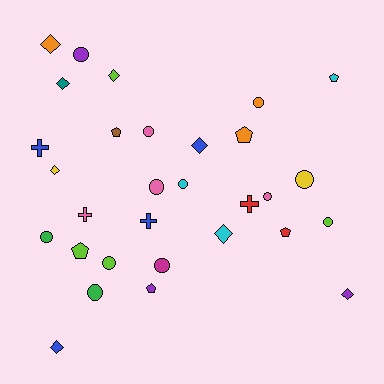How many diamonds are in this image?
There are 8 diamonds.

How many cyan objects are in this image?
There are 3 cyan objects.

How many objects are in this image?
There are 30 objects.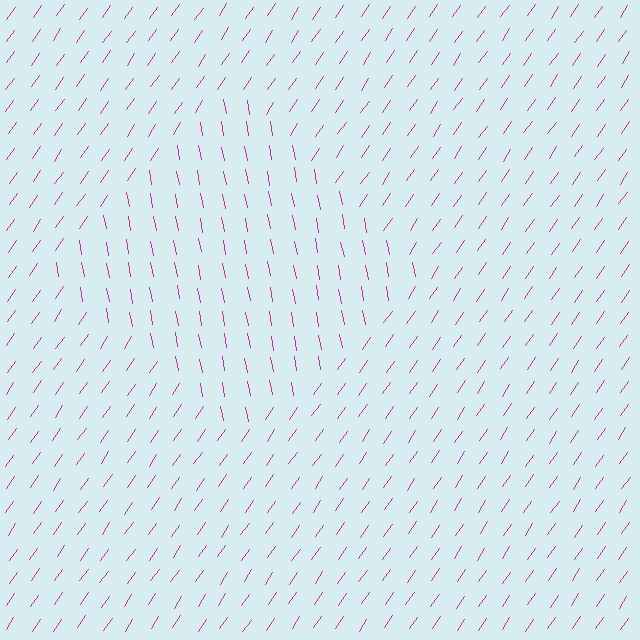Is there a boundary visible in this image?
Yes, there is a texture boundary formed by a change in line orientation.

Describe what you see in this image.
The image is filled with small magenta line segments. A diamond region in the image has lines oriented differently from the surrounding lines, creating a visible texture boundary.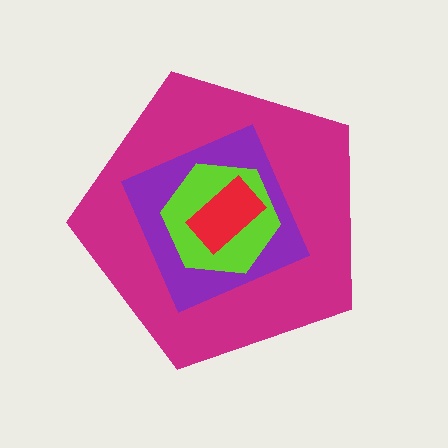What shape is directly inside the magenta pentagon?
The purple diamond.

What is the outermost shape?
The magenta pentagon.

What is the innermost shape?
The red rectangle.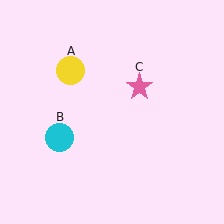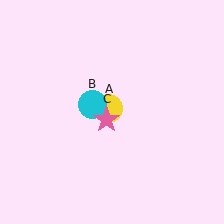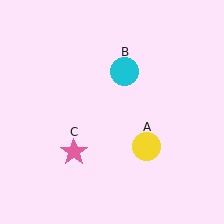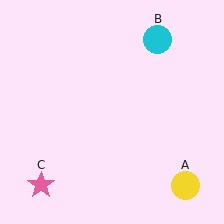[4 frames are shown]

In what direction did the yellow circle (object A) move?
The yellow circle (object A) moved down and to the right.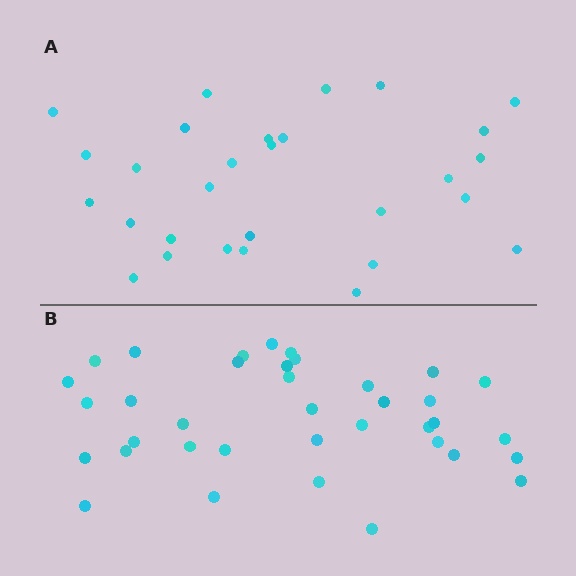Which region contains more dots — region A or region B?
Region B (the bottom region) has more dots.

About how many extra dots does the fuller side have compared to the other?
Region B has roughly 8 or so more dots than region A.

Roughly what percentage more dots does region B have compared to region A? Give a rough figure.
About 30% more.